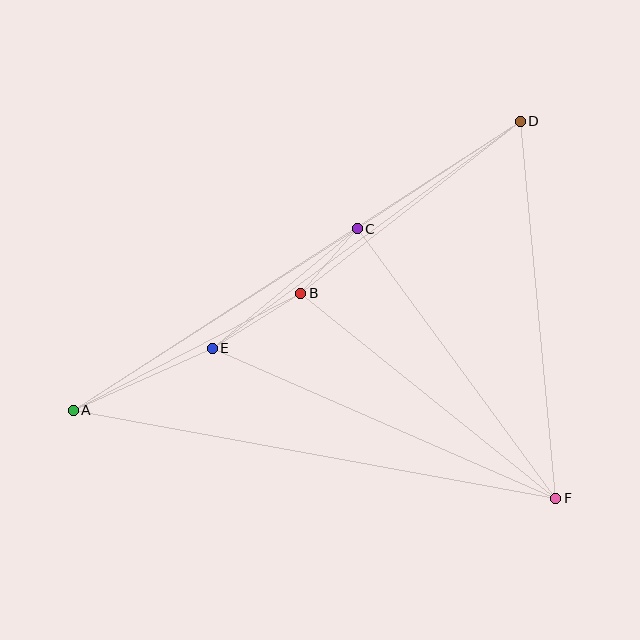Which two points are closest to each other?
Points B and C are closest to each other.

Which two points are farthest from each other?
Points A and D are farthest from each other.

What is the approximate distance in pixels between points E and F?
The distance between E and F is approximately 375 pixels.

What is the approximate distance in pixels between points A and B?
The distance between A and B is approximately 256 pixels.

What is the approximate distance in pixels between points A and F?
The distance between A and F is approximately 490 pixels.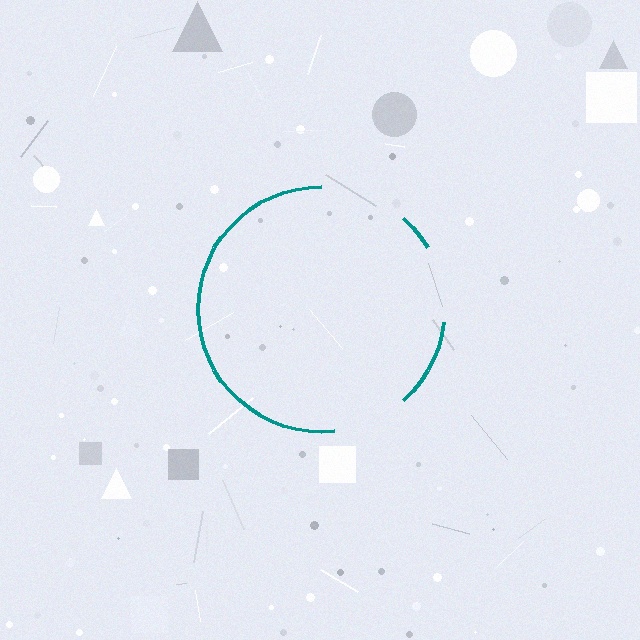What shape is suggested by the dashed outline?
The dashed outline suggests a circle.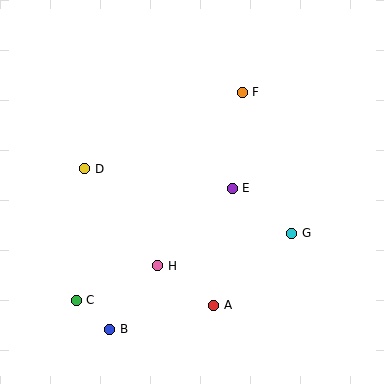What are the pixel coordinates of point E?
Point E is at (232, 188).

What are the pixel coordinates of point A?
Point A is at (214, 305).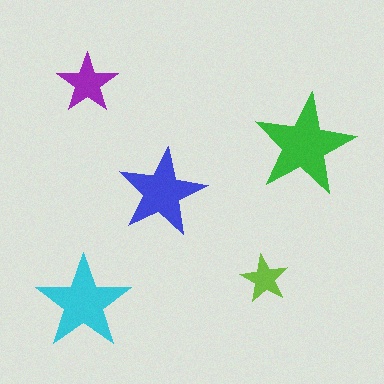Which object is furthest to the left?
The cyan star is leftmost.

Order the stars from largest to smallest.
the green one, the cyan one, the blue one, the purple one, the lime one.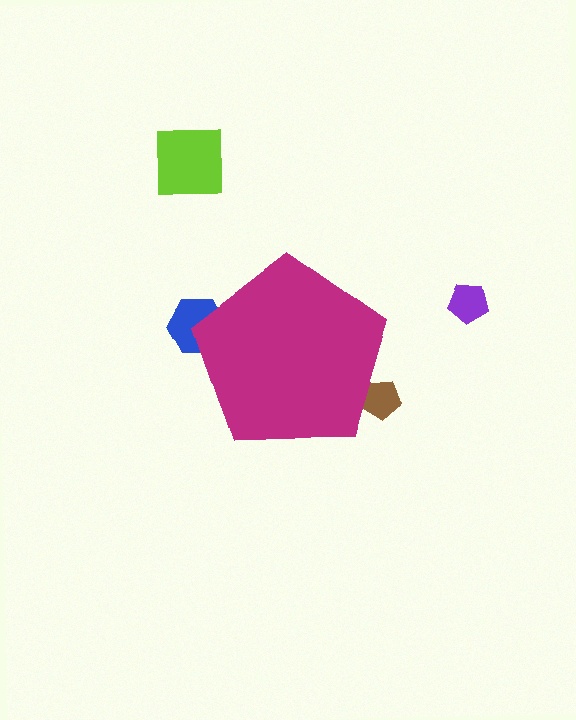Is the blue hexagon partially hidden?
Yes, the blue hexagon is partially hidden behind the magenta pentagon.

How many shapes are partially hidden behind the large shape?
2 shapes are partially hidden.